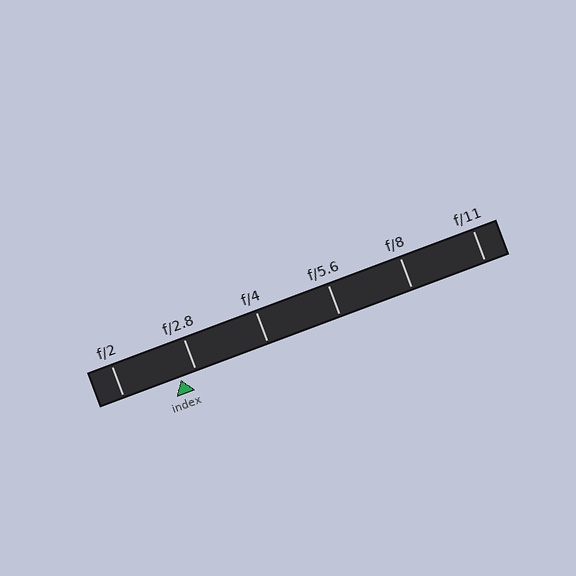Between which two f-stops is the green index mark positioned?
The index mark is between f/2 and f/2.8.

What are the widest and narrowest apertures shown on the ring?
The widest aperture shown is f/2 and the narrowest is f/11.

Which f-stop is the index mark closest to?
The index mark is closest to f/2.8.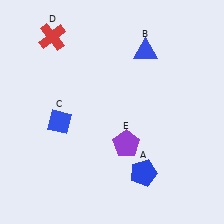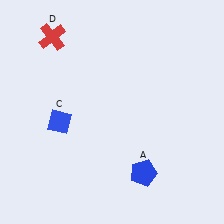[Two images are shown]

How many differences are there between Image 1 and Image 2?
There are 2 differences between the two images.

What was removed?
The blue triangle (B), the purple pentagon (E) were removed in Image 2.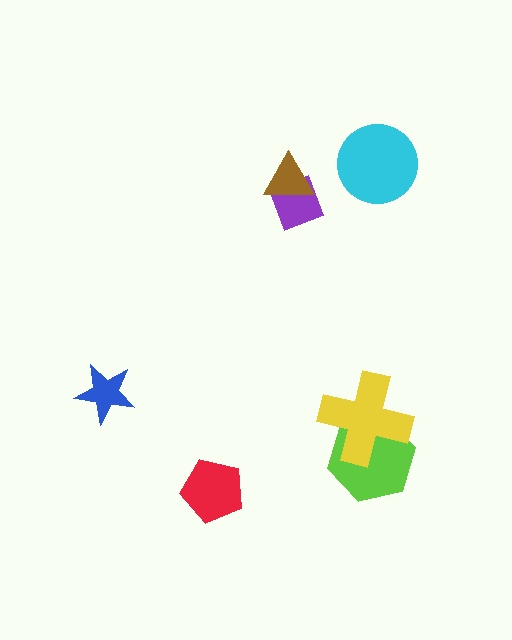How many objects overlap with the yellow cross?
1 object overlaps with the yellow cross.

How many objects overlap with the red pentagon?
0 objects overlap with the red pentagon.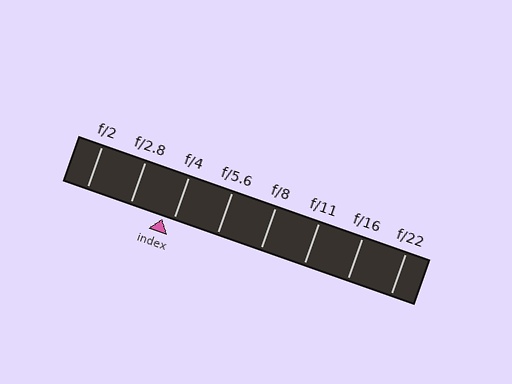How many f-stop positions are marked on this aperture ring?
There are 8 f-stop positions marked.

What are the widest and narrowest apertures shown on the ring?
The widest aperture shown is f/2 and the narrowest is f/22.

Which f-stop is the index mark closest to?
The index mark is closest to f/4.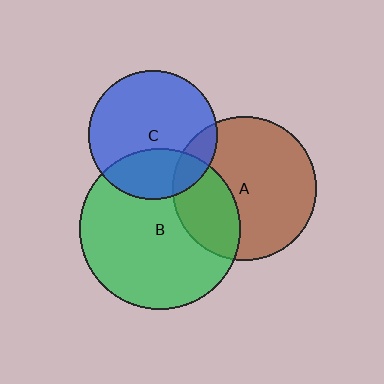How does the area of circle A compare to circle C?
Approximately 1.2 times.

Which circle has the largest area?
Circle B (green).